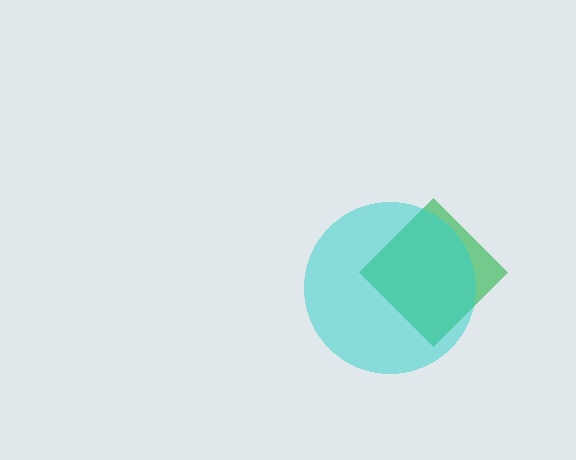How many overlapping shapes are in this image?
There are 2 overlapping shapes in the image.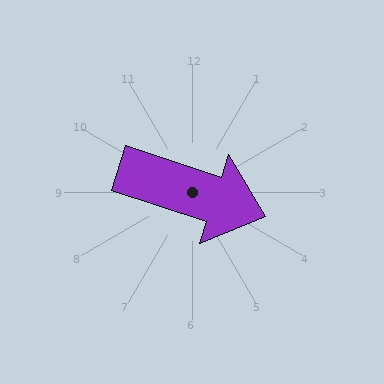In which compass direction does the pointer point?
East.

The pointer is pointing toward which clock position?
Roughly 4 o'clock.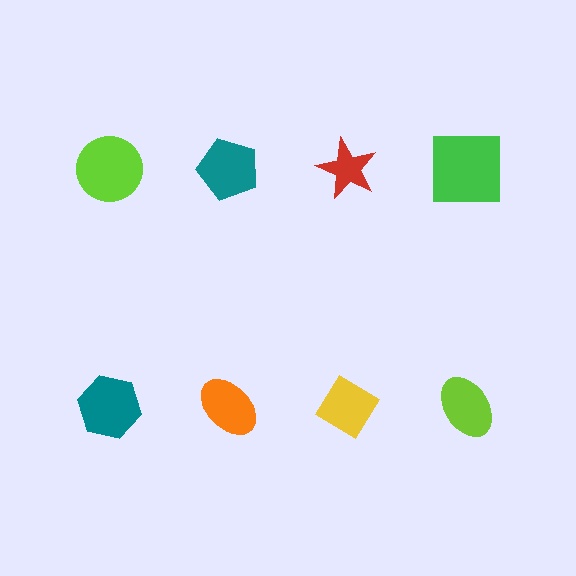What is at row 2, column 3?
A yellow diamond.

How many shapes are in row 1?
4 shapes.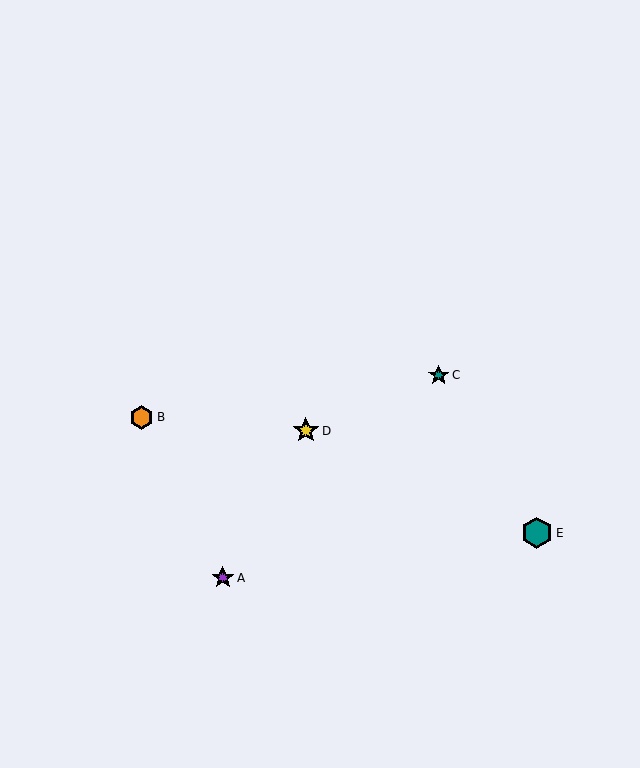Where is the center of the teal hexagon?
The center of the teal hexagon is at (537, 533).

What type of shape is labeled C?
Shape C is a teal star.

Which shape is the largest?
The teal hexagon (labeled E) is the largest.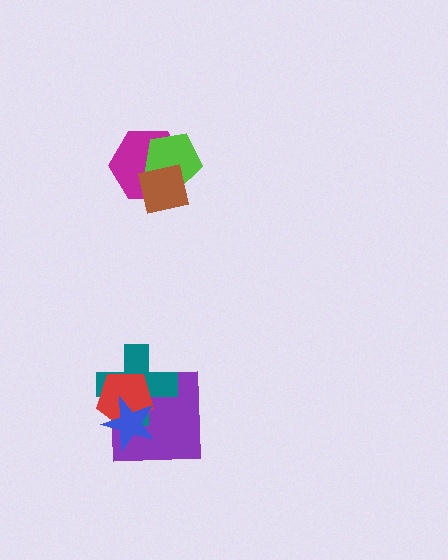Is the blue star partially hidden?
No, no other shape covers it.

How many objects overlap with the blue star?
3 objects overlap with the blue star.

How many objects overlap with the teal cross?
3 objects overlap with the teal cross.